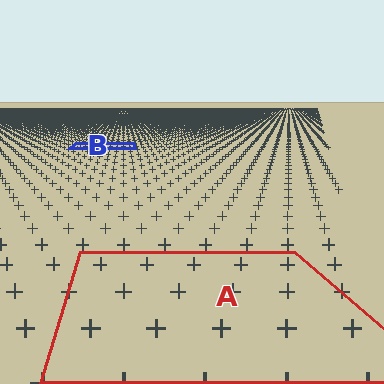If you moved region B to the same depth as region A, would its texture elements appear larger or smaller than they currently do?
They would appear larger. At a closer depth, the same texture elements are projected at a bigger on-screen size.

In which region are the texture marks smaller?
The texture marks are smaller in region B, because it is farther away.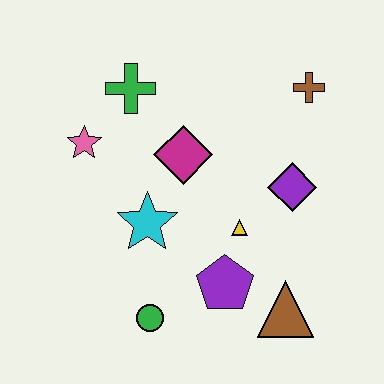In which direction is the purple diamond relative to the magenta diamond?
The purple diamond is to the right of the magenta diamond.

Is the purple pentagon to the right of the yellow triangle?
No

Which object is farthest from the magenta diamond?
The brown triangle is farthest from the magenta diamond.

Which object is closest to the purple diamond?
The yellow triangle is closest to the purple diamond.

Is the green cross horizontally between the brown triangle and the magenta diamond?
No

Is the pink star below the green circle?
No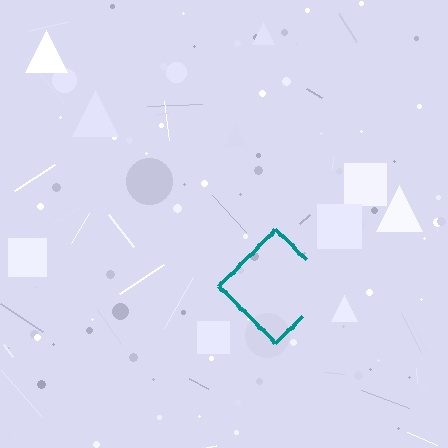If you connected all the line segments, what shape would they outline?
They would outline a diamond.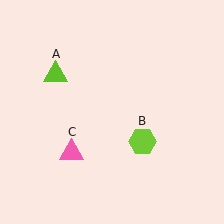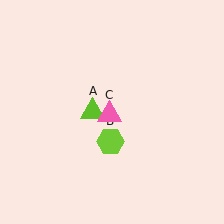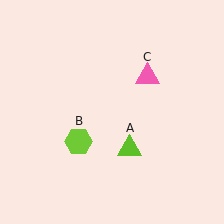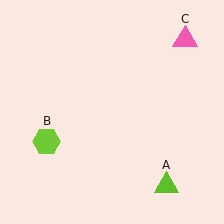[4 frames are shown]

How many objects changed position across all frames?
3 objects changed position: lime triangle (object A), lime hexagon (object B), pink triangle (object C).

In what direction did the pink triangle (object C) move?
The pink triangle (object C) moved up and to the right.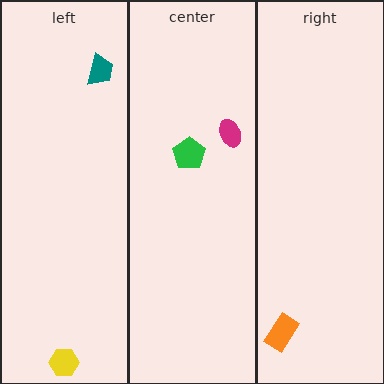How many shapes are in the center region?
2.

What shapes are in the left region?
The teal trapezoid, the yellow hexagon.